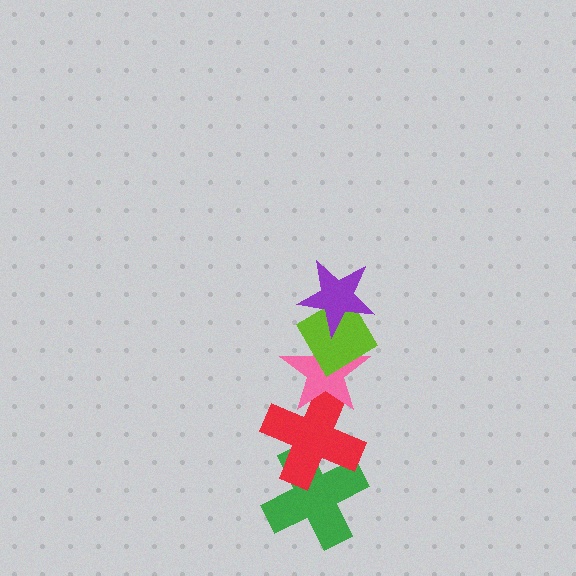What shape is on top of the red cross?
The pink star is on top of the red cross.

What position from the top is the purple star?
The purple star is 1st from the top.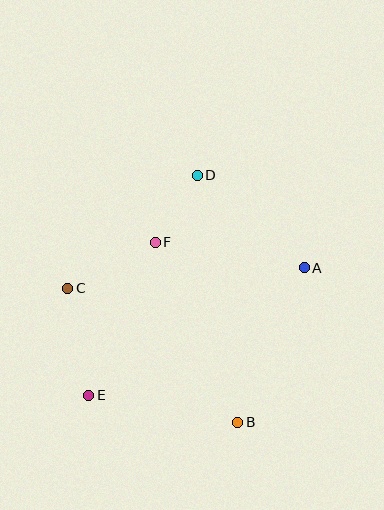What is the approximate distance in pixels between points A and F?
The distance between A and F is approximately 151 pixels.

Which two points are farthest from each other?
Points B and D are farthest from each other.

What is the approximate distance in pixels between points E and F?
The distance between E and F is approximately 167 pixels.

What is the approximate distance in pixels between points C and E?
The distance between C and E is approximately 109 pixels.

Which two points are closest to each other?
Points D and F are closest to each other.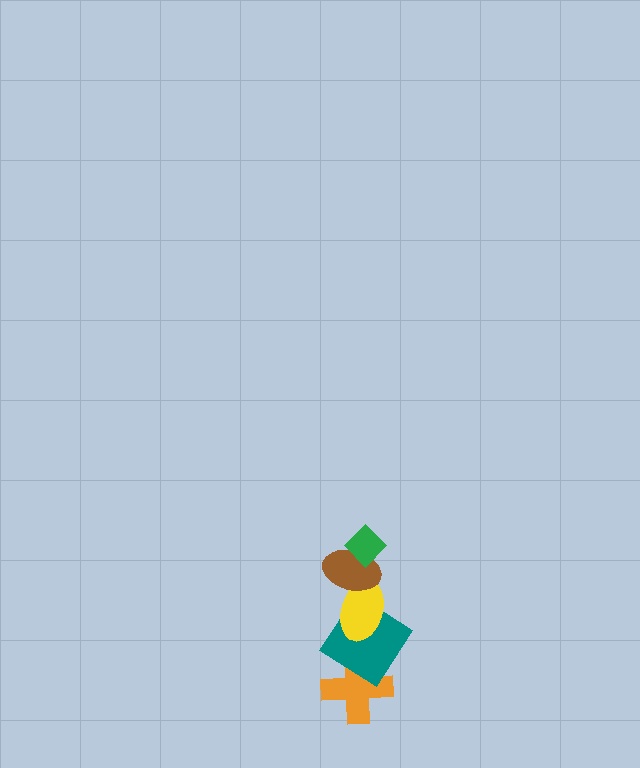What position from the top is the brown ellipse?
The brown ellipse is 2nd from the top.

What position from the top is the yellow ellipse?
The yellow ellipse is 3rd from the top.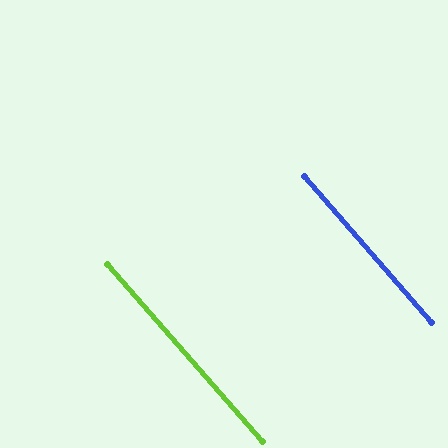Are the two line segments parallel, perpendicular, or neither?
Parallel — their directions differ by only 0.2°.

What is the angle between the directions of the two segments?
Approximately 0 degrees.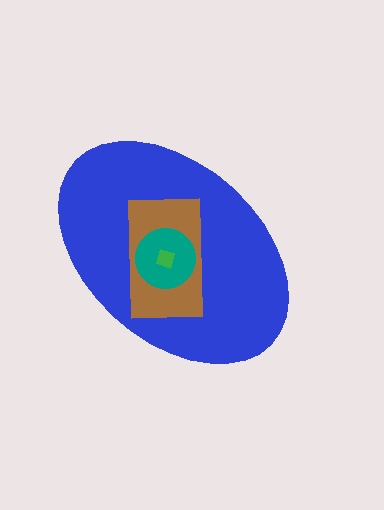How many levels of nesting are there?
4.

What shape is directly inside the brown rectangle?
The teal circle.